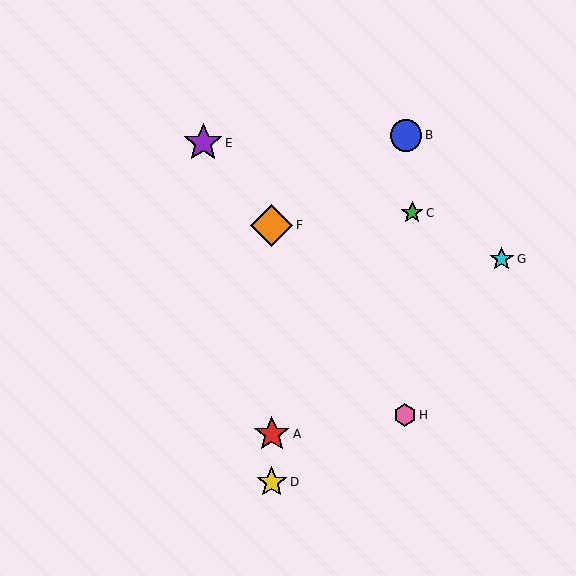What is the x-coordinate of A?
Object A is at x≈272.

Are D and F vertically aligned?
Yes, both are at x≈272.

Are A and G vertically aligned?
No, A is at x≈272 and G is at x≈502.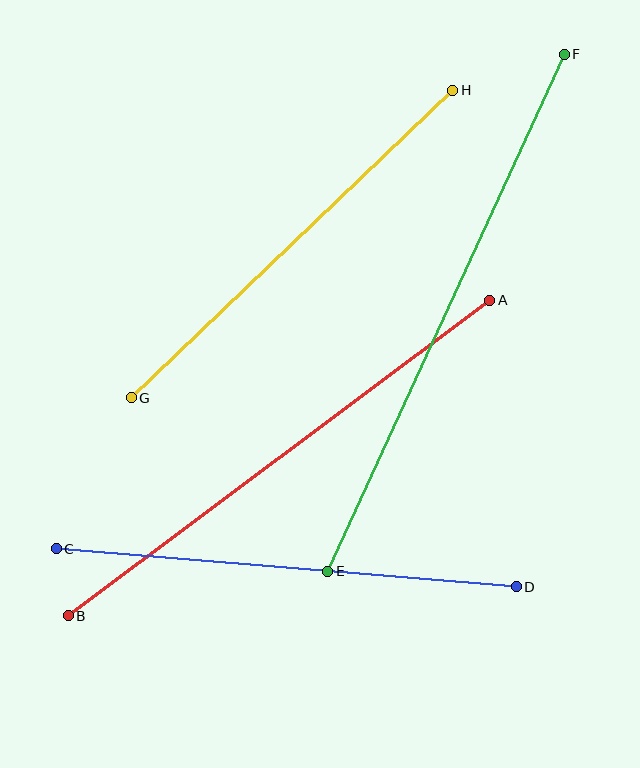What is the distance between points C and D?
The distance is approximately 461 pixels.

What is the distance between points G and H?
The distance is approximately 445 pixels.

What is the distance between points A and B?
The distance is approximately 527 pixels.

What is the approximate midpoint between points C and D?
The midpoint is at approximately (286, 568) pixels.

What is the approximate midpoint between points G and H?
The midpoint is at approximately (292, 244) pixels.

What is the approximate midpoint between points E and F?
The midpoint is at approximately (446, 313) pixels.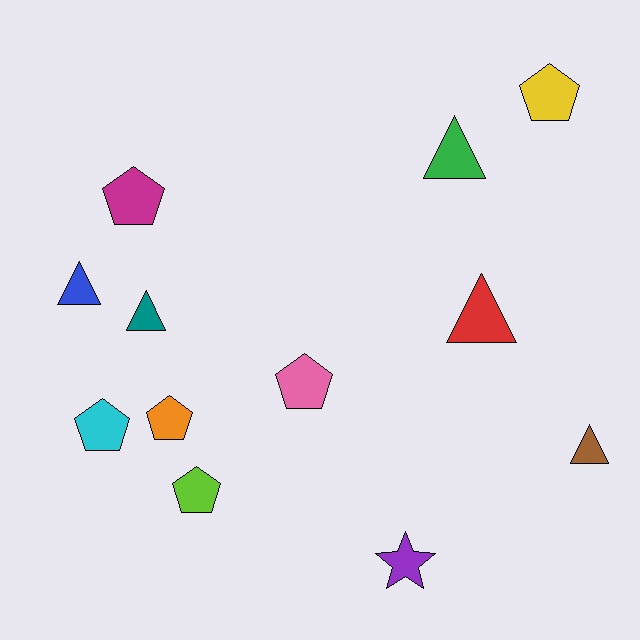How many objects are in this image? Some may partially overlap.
There are 12 objects.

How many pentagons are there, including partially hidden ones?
There are 6 pentagons.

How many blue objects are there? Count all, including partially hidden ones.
There is 1 blue object.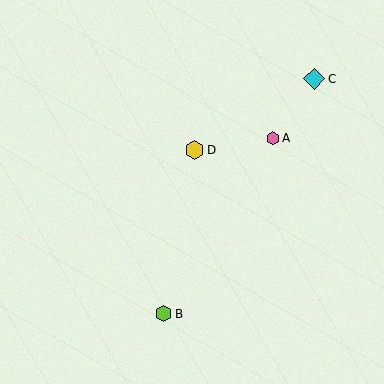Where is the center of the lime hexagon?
The center of the lime hexagon is at (163, 314).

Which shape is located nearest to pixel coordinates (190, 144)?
The yellow hexagon (labeled D) at (195, 150) is nearest to that location.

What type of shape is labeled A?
Shape A is a pink hexagon.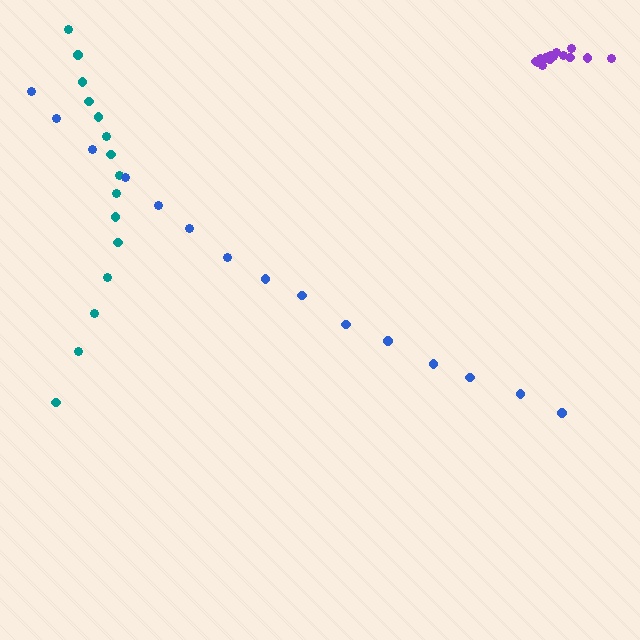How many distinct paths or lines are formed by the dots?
There are 3 distinct paths.